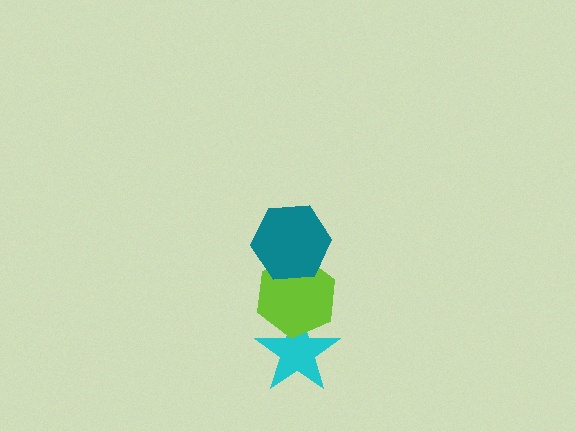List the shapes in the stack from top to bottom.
From top to bottom: the teal hexagon, the lime hexagon, the cyan star.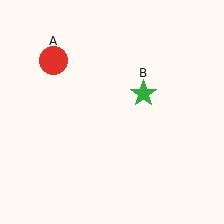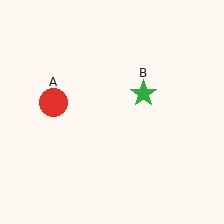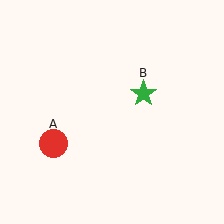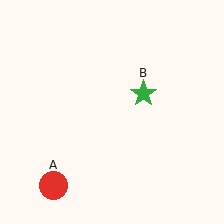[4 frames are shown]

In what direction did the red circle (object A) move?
The red circle (object A) moved down.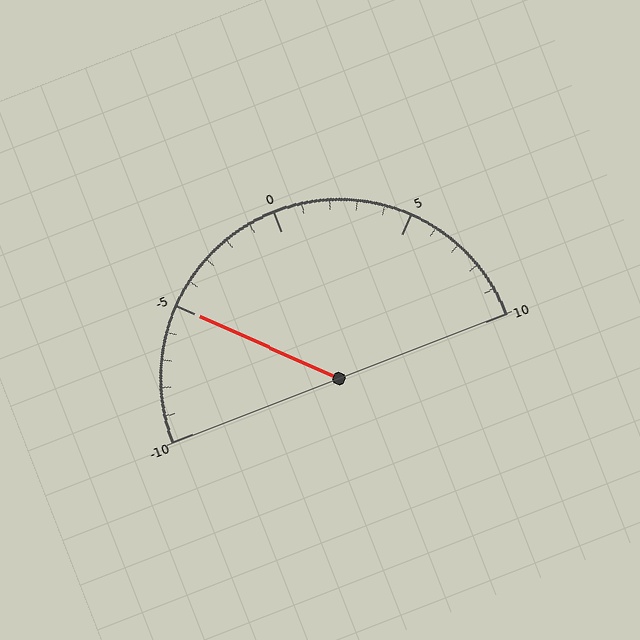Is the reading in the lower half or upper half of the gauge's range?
The reading is in the lower half of the range (-10 to 10).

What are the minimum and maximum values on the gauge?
The gauge ranges from -10 to 10.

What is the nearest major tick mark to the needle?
The nearest major tick mark is -5.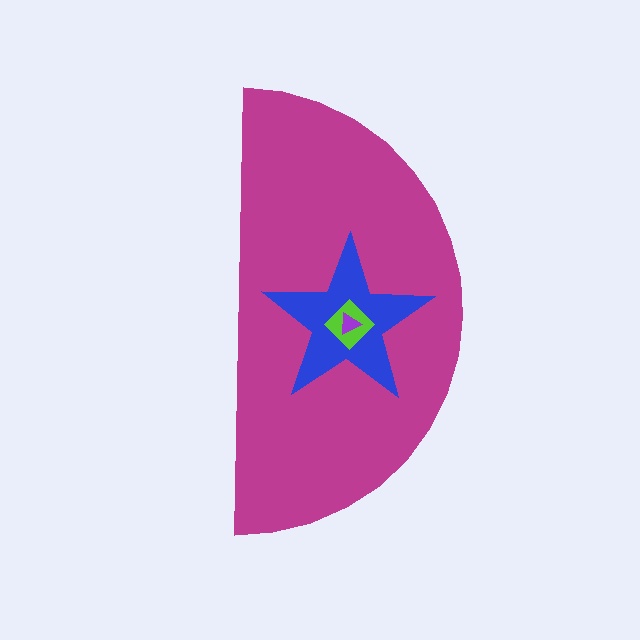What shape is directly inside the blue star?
The lime diamond.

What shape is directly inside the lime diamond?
The purple triangle.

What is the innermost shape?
The purple triangle.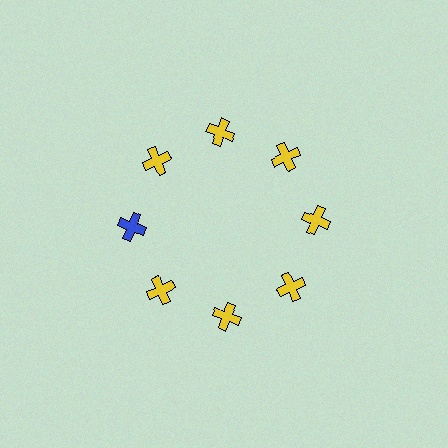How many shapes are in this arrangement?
There are 8 shapes arranged in a ring pattern.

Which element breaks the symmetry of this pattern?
The blue cross at roughly the 9 o'clock position breaks the symmetry. All other shapes are yellow crosses.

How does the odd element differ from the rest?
It has a different color: blue instead of yellow.